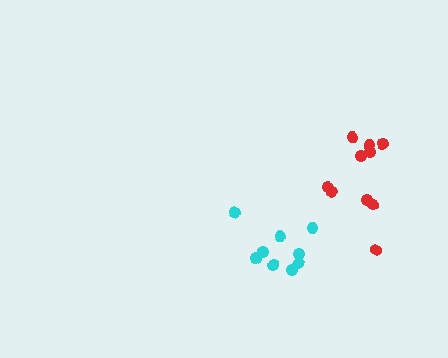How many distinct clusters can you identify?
There are 2 distinct clusters.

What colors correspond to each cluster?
The clusters are colored: red, cyan.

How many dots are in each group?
Group 1: 10 dots, Group 2: 9 dots (19 total).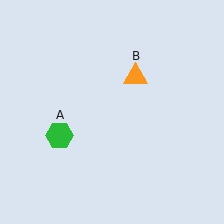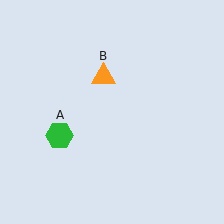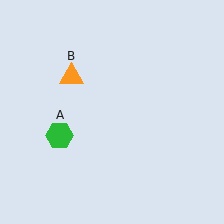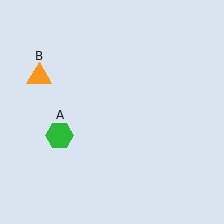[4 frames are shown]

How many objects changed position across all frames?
1 object changed position: orange triangle (object B).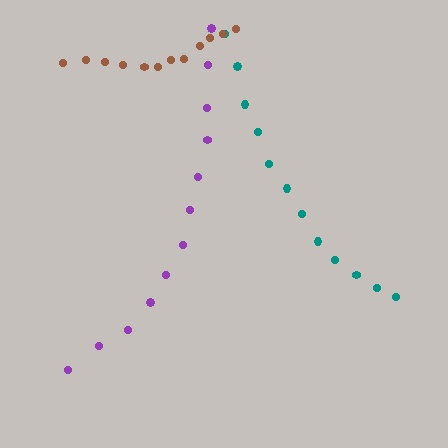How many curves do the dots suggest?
There are 3 distinct paths.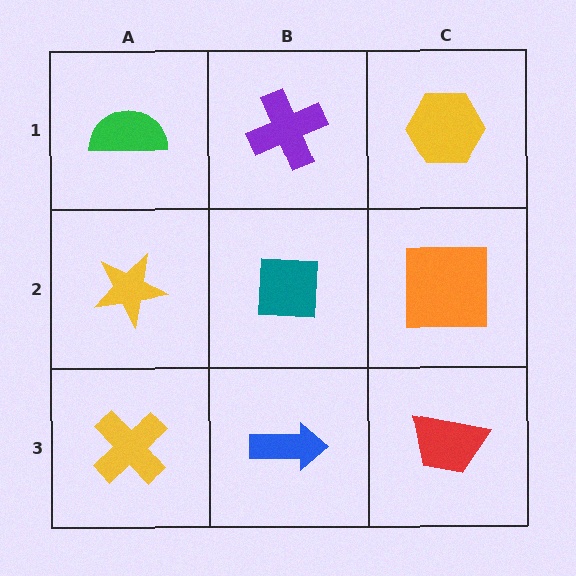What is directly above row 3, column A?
A yellow star.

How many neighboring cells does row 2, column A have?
3.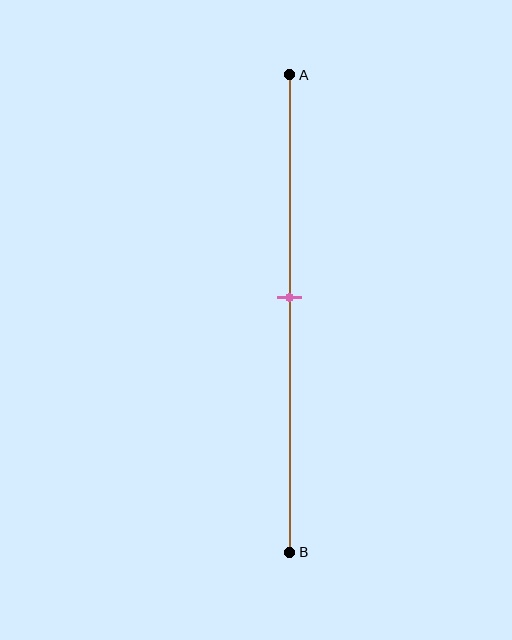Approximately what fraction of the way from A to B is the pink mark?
The pink mark is approximately 45% of the way from A to B.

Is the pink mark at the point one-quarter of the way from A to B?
No, the mark is at about 45% from A, not at the 25% one-quarter point.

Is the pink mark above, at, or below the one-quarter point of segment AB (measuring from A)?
The pink mark is below the one-quarter point of segment AB.